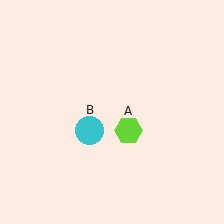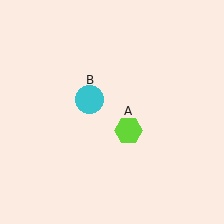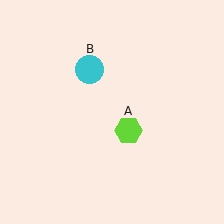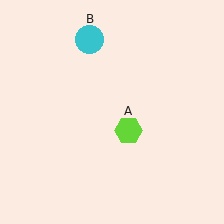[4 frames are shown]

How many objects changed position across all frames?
1 object changed position: cyan circle (object B).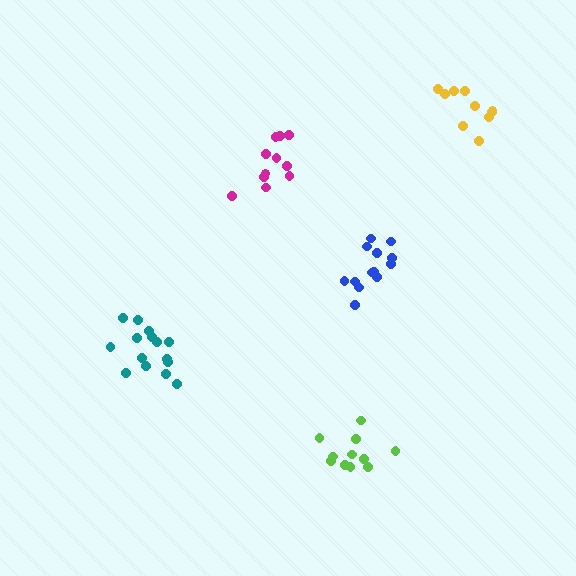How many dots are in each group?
Group 1: 10 dots, Group 2: 11 dots, Group 3: 15 dots, Group 4: 11 dots, Group 5: 13 dots (60 total).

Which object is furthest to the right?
The yellow cluster is rightmost.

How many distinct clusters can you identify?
There are 5 distinct clusters.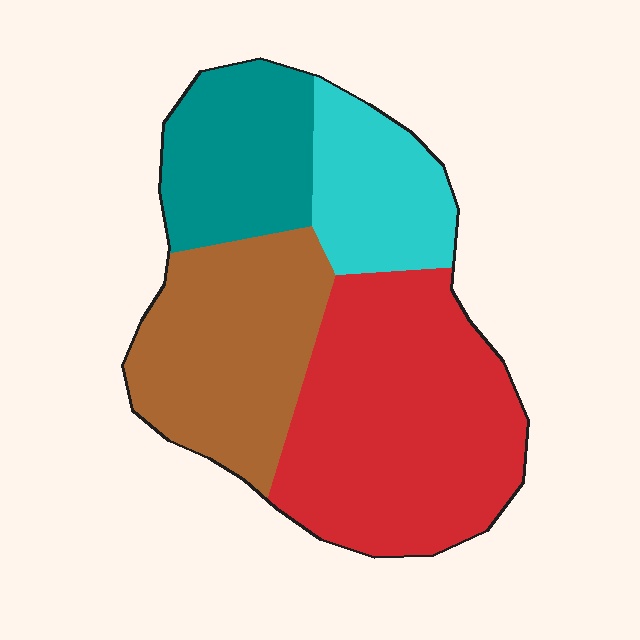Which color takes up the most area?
Red, at roughly 40%.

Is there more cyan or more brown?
Brown.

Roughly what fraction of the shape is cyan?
Cyan takes up about one sixth (1/6) of the shape.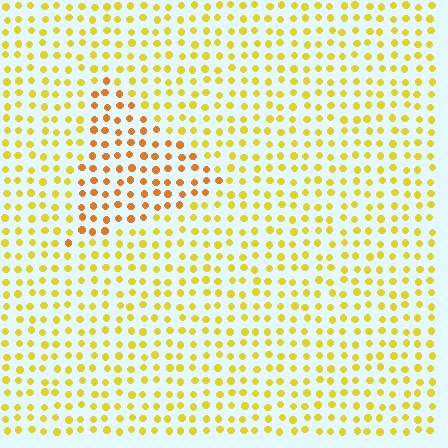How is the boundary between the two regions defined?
The boundary is defined purely by a slight shift in hue (about 29 degrees). Spacing, size, and orientation are identical on both sides.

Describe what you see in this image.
The image is filled with small yellow elements in a uniform arrangement. A triangle-shaped region is visible where the elements are tinted to a slightly different hue, forming a subtle color boundary.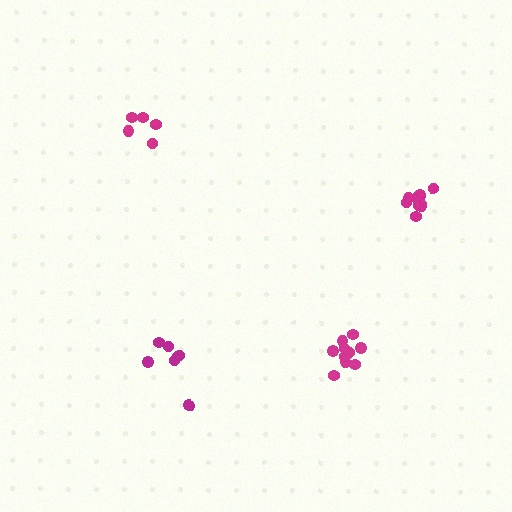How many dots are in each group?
Group 1: 10 dots, Group 2: 5 dots, Group 3: 10 dots, Group 4: 7 dots (32 total).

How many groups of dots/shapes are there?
There are 4 groups.